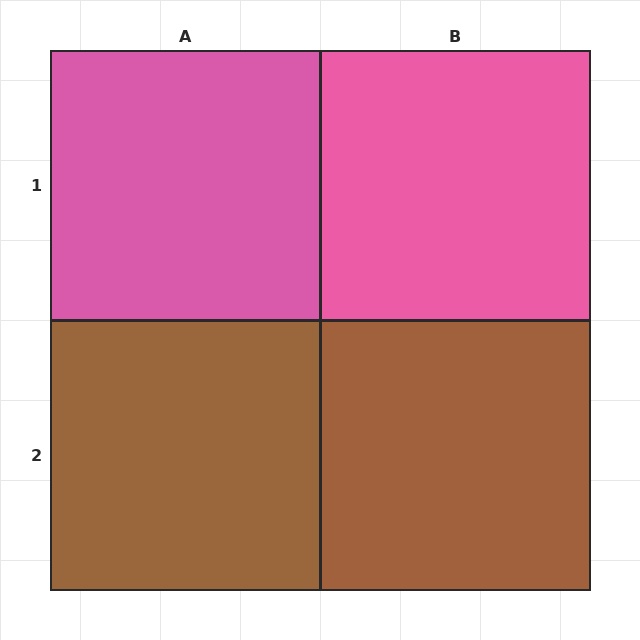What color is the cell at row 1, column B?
Pink.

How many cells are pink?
2 cells are pink.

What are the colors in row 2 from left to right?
Brown, brown.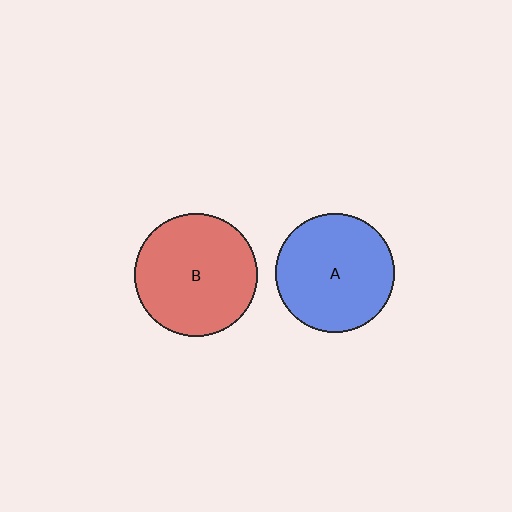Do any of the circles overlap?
No, none of the circles overlap.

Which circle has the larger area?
Circle B (red).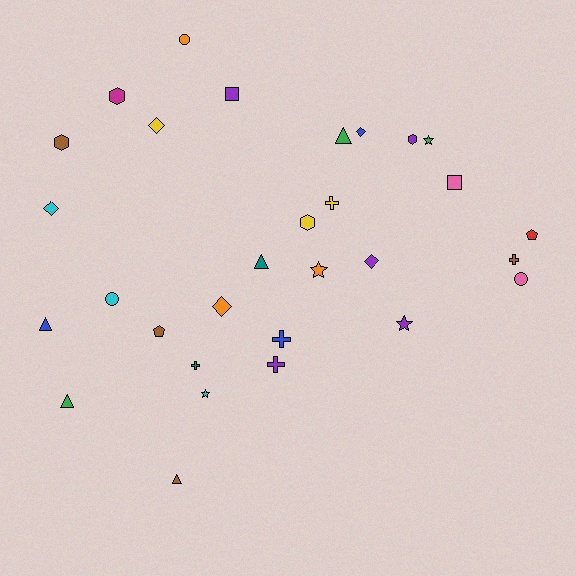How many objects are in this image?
There are 30 objects.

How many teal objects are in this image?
There are 2 teal objects.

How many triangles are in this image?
There are 5 triangles.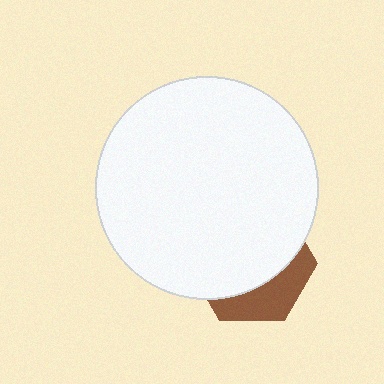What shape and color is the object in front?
The object in front is a white circle.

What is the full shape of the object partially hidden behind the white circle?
The partially hidden object is a brown hexagon.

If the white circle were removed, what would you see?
You would see the complete brown hexagon.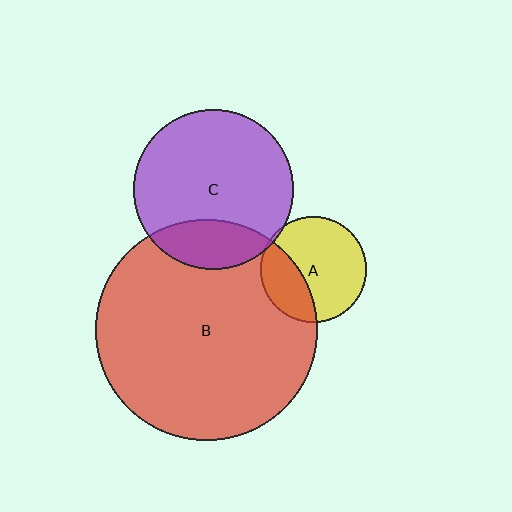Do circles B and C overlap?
Yes.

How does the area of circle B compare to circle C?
Approximately 1.9 times.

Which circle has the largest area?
Circle B (red).